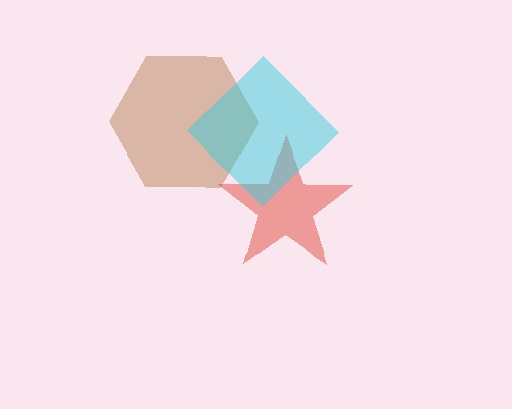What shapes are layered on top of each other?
The layered shapes are: a brown hexagon, a red star, a cyan diamond.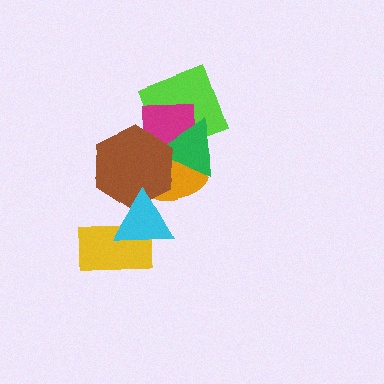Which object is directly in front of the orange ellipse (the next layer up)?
The green triangle is directly in front of the orange ellipse.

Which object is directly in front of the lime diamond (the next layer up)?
The magenta square is directly in front of the lime diamond.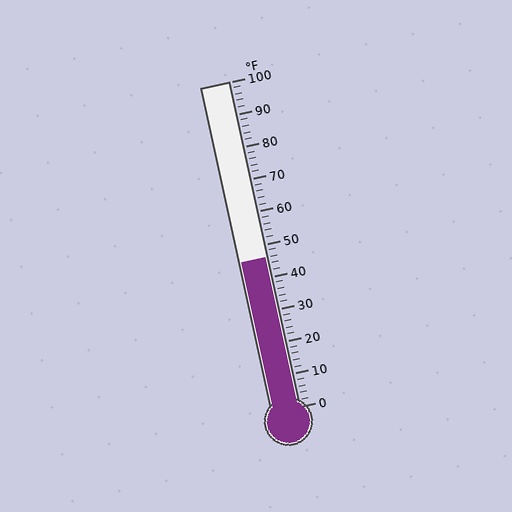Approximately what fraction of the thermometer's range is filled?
The thermometer is filled to approximately 45% of its range.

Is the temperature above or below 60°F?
The temperature is below 60°F.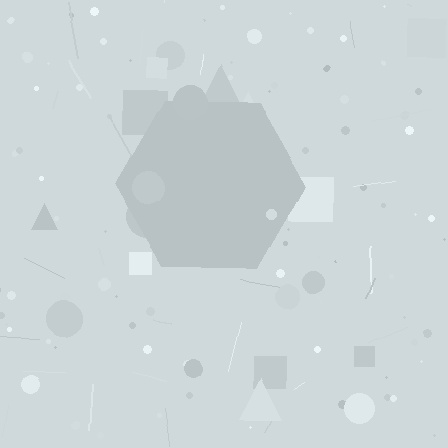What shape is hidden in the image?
A hexagon is hidden in the image.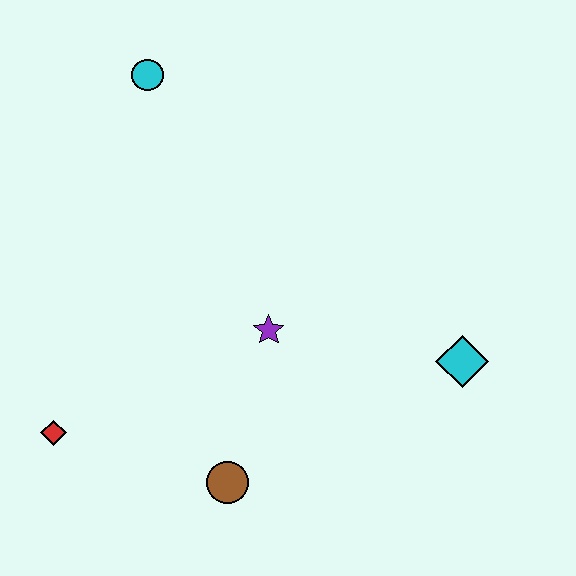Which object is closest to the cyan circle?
The purple star is closest to the cyan circle.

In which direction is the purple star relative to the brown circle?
The purple star is above the brown circle.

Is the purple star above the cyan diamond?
Yes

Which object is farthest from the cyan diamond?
The cyan circle is farthest from the cyan diamond.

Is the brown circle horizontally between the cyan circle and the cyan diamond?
Yes